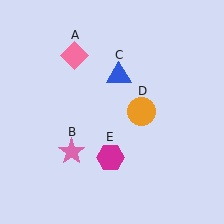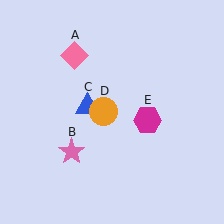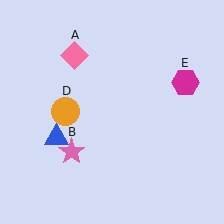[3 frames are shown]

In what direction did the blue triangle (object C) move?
The blue triangle (object C) moved down and to the left.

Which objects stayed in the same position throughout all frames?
Pink diamond (object A) and pink star (object B) remained stationary.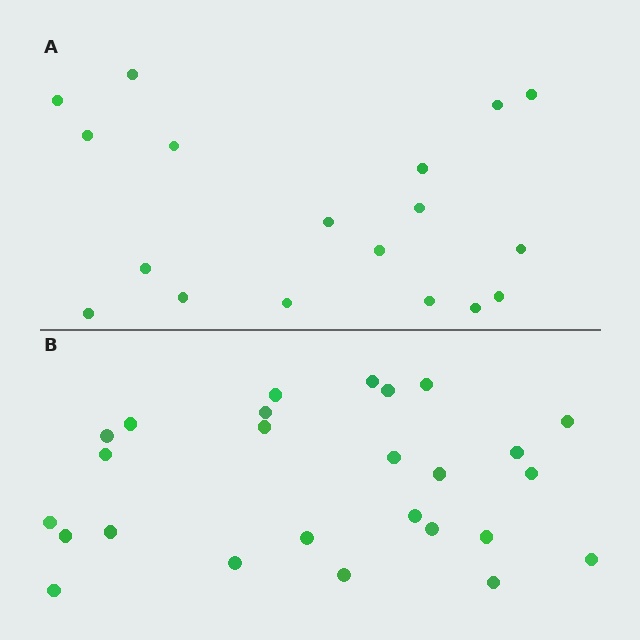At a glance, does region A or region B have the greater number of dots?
Region B (the bottom region) has more dots.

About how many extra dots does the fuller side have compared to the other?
Region B has roughly 8 or so more dots than region A.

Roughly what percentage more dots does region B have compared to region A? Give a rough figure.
About 45% more.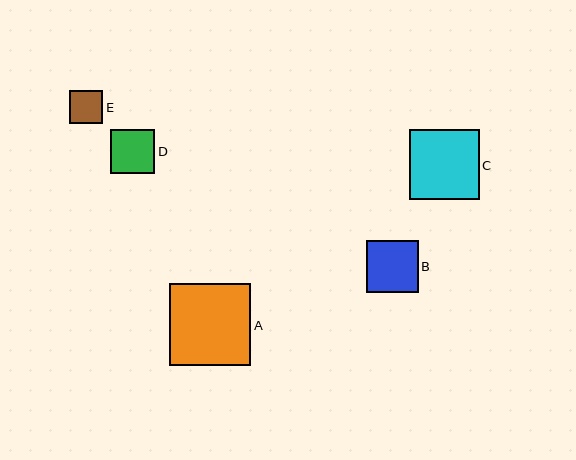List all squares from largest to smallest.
From largest to smallest: A, C, B, D, E.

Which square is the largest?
Square A is the largest with a size of approximately 81 pixels.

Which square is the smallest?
Square E is the smallest with a size of approximately 33 pixels.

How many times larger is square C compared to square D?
Square C is approximately 1.6 times the size of square D.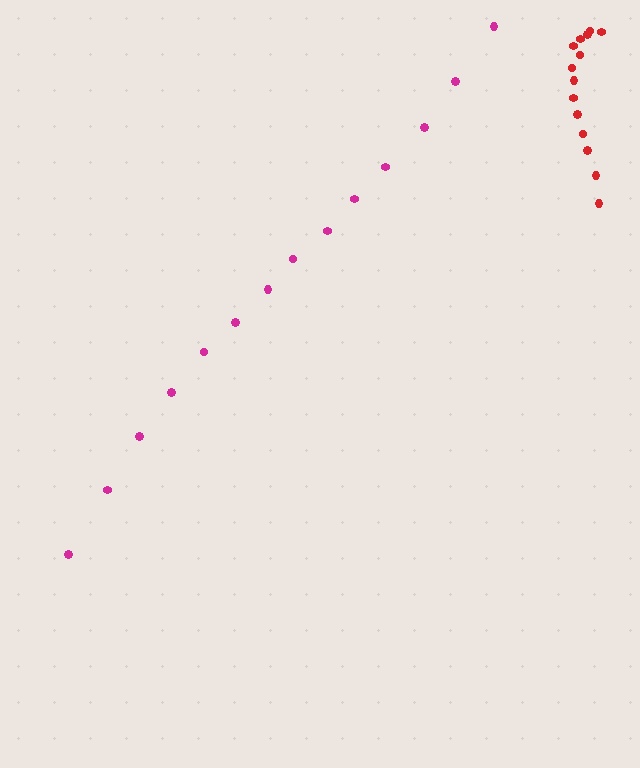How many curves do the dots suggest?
There are 2 distinct paths.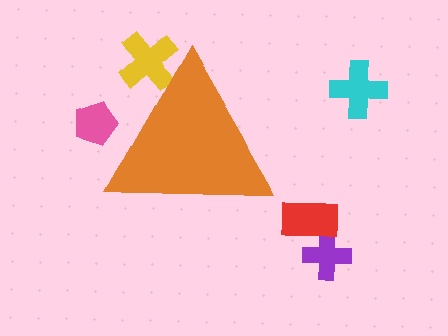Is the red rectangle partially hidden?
No, the red rectangle is fully visible.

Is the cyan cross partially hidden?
No, the cyan cross is fully visible.